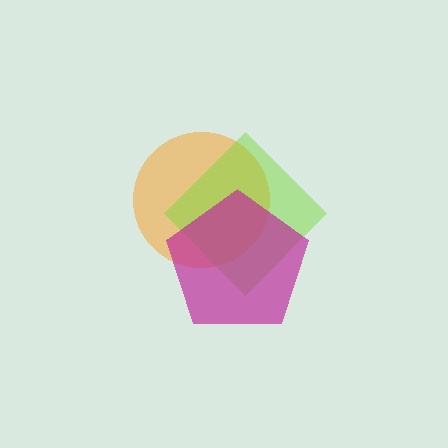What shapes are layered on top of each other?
The layered shapes are: an orange circle, a lime diamond, a magenta pentagon.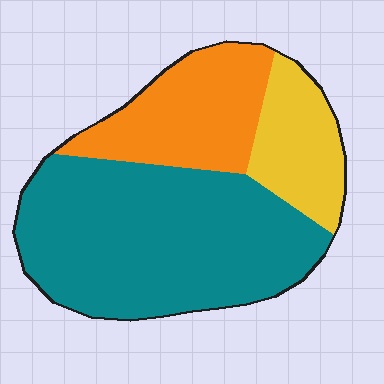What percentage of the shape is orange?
Orange takes up about one quarter (1/4) of the shape.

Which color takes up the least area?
Yellow, at roughly 15%.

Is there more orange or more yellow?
Orange.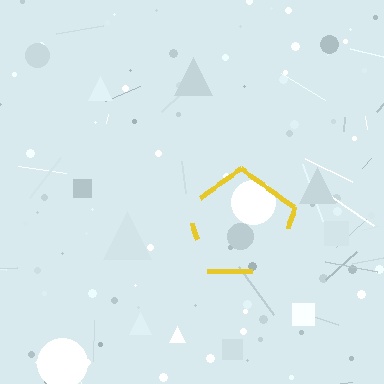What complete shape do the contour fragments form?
The contour fragments form a pentagon.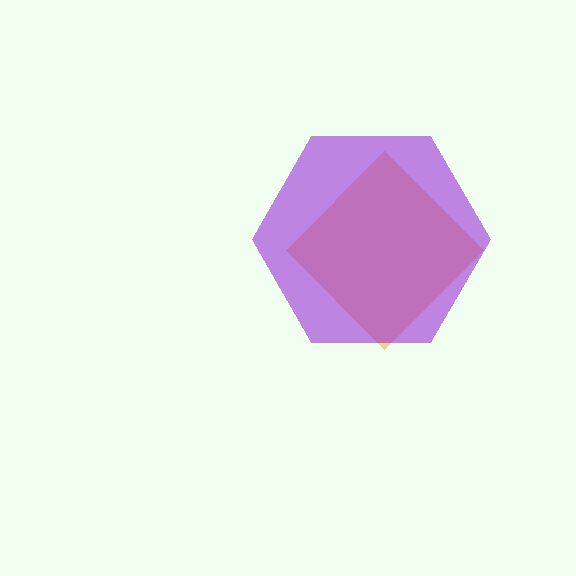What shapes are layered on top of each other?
The layered shapes are: an orange diamond, a purple hexagon.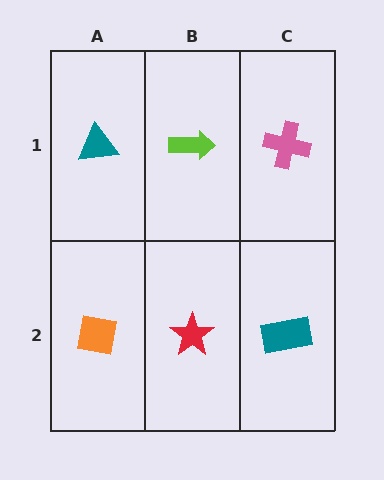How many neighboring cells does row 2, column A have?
2.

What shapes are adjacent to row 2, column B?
A lime arrow (row 1, column B), an orange square (row 2, column A), a teal rectangle (row 2, column C).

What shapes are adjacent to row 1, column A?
An orange square (row 2, column A), a lime arrow (row 1, column B).